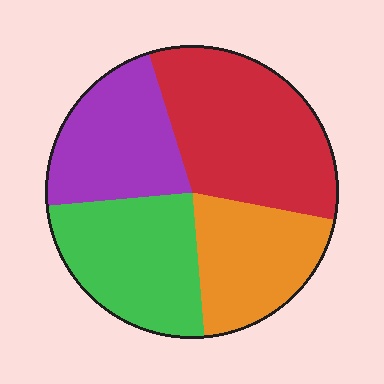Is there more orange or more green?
Green.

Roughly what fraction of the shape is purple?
Purple takes up about one fifth (1/5) of the shape.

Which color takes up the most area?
Red, at roughly 35%.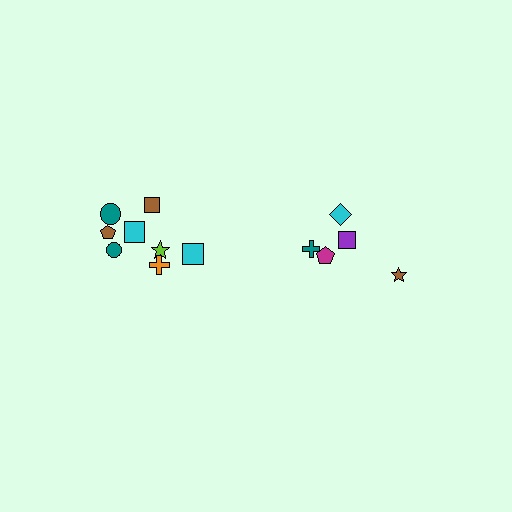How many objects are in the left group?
There are 8 objects.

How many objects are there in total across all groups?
There are 13 objects.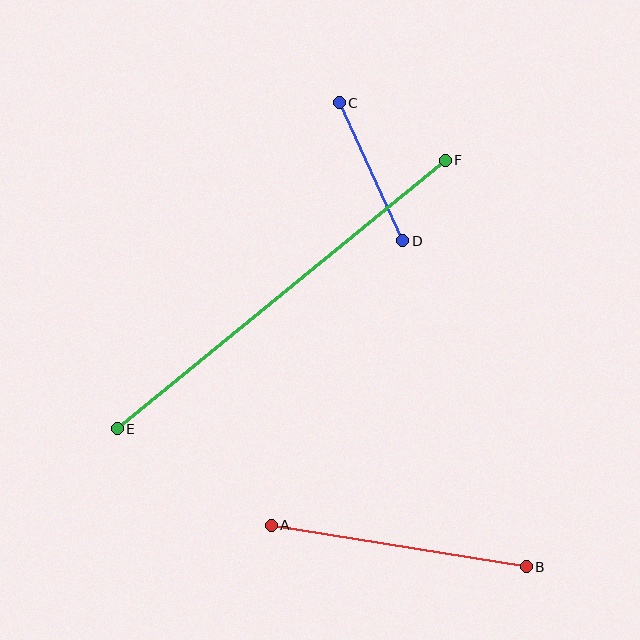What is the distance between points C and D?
The distance is approximately 152 pixels.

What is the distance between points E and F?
The distance is approximately 424 pixels.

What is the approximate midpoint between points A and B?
The midpoint is at approximately (399, 546) pixels.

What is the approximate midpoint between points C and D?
The midpoint is at approximately (371, 172) pixels.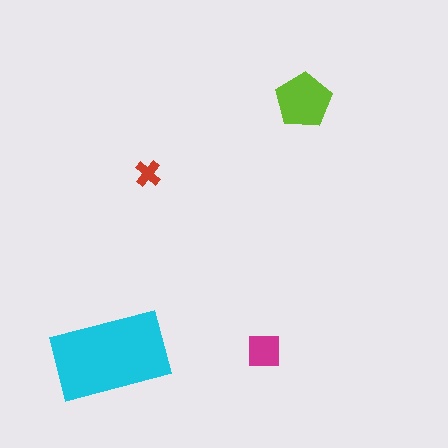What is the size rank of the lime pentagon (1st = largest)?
2nd.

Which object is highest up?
The lime pentagon is topmost.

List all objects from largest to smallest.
The cyan rectangle, the lime pentagon, the magenta square, the red cross.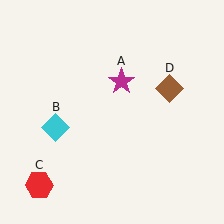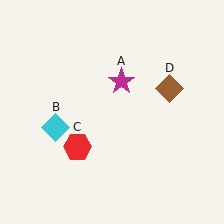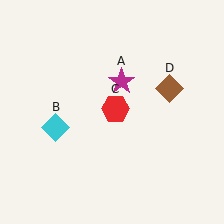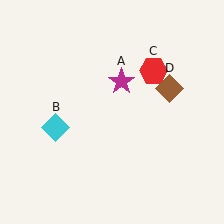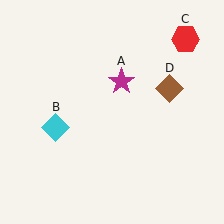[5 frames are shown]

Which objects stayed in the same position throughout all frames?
Magenta star (object A) and cyan diamond (object B) and brown diamond (object D) remained stationary.